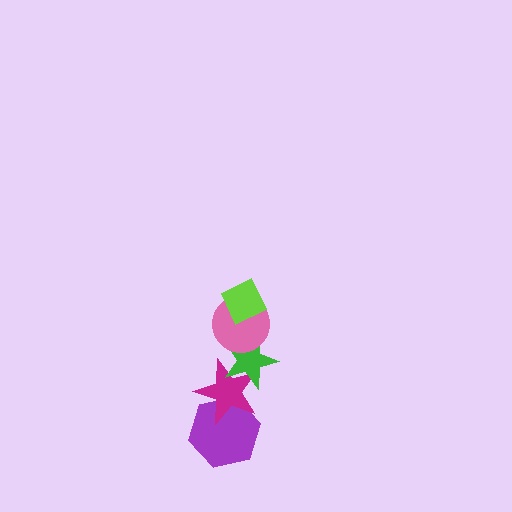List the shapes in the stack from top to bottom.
From top to bottom: the lime diamond, the pink circle, the green star, the magenta star, the purple hexagon.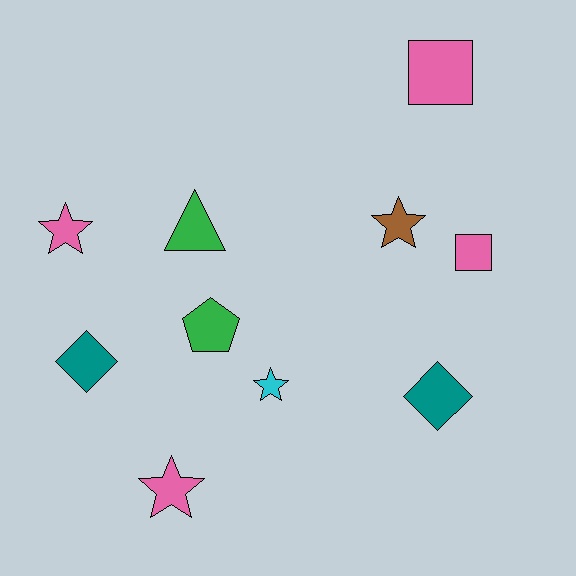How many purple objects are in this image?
There are no purple objects.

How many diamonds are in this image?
There are 2 diamonds.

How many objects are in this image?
There are 10 objects.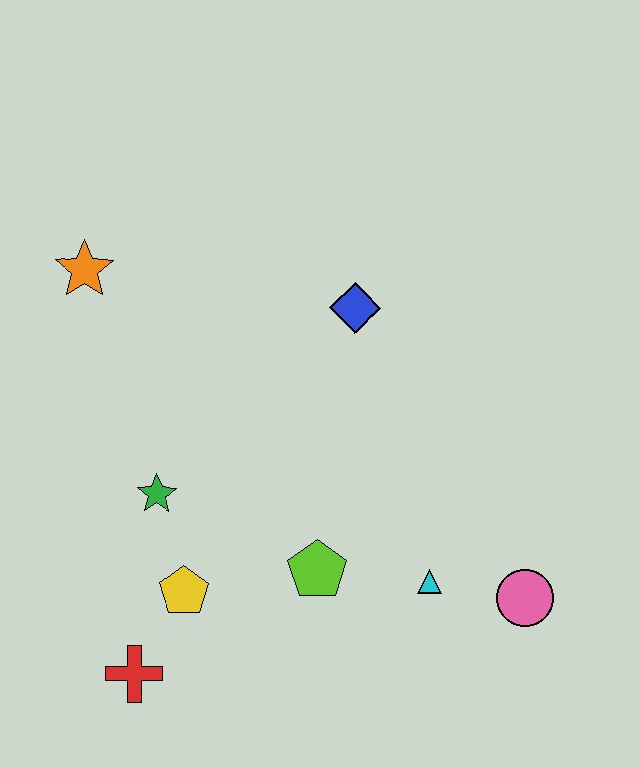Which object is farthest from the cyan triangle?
The orange star is farthest from the cyan triangle.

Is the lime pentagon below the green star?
Yes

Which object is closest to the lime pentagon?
The cyan triangle is closest to the lime pentagon.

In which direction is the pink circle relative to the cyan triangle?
The pink circle is to the right of the cyan triangle.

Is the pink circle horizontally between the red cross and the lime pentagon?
No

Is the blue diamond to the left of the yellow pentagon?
No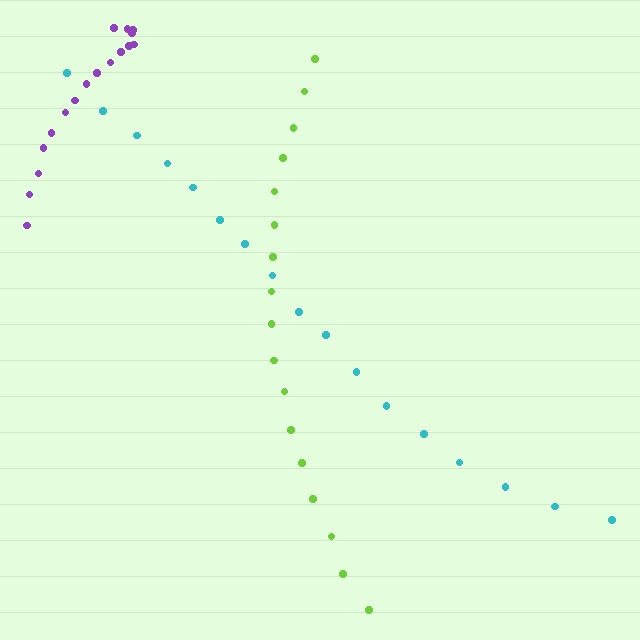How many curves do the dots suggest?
There are 3 distinct paths.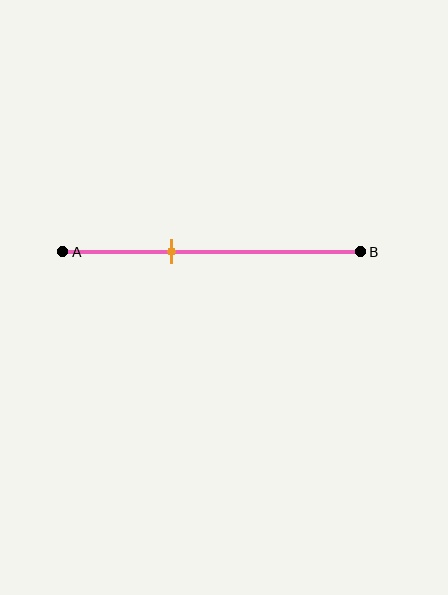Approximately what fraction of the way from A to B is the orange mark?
The orange mark is approximately 35% of the way from A to B.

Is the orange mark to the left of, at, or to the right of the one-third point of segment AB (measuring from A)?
The orange mark is to the right of the one-third point of segment AB.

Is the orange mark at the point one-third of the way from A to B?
No, the mark is at about 35% from A, not at the 33% one-third point.